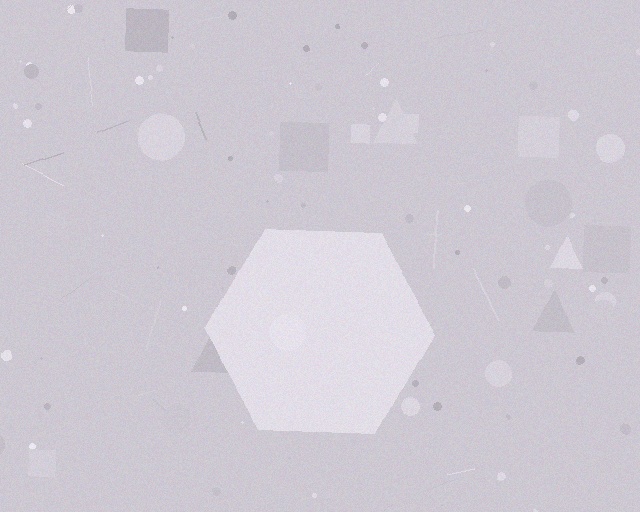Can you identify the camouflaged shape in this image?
The camouflaged shape is a hexagon.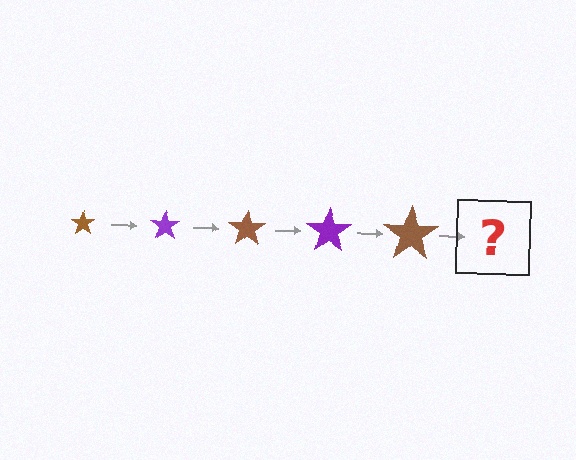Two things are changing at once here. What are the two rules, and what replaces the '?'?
The two rules are that the star grows larger each step and the color cycles through brown and purple. The '?' should be a purple star, larger than the previous one.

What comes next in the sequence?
The next element should be a purple star, larger than the previous one.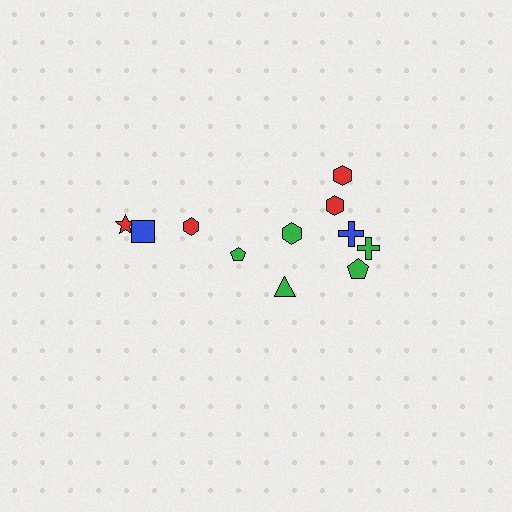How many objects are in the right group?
There are 7 objects.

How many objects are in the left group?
There are 4 objects.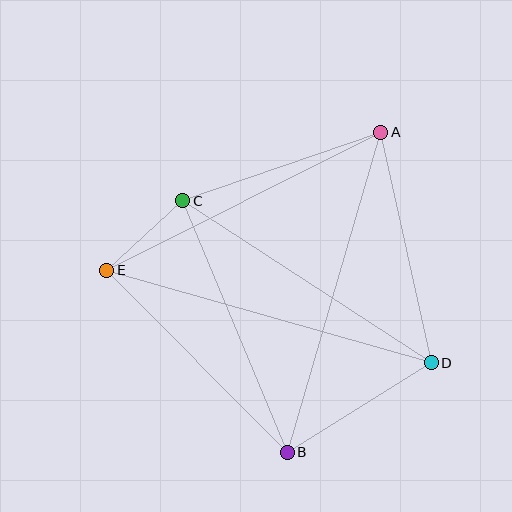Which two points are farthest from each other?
Points D and E are farthest from each other.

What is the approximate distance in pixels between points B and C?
The distance between B and C is approximately 273 pixels.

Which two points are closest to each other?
Points C and E are closest to each other.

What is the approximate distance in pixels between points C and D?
The distance between C and D is approximately 297 pixels.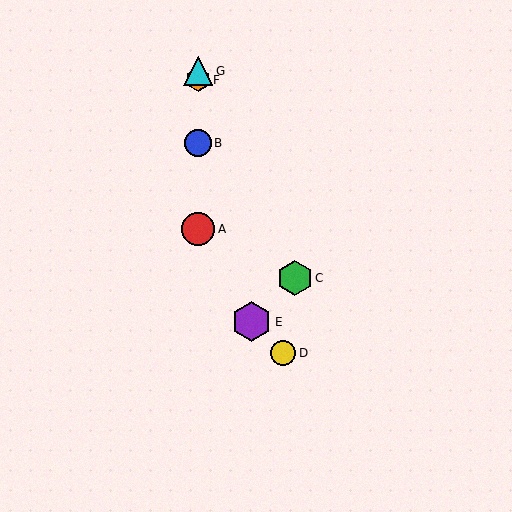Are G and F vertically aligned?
Yes, both are at x≈198.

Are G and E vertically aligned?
No, G is at x≈198 and E is at x≈251.